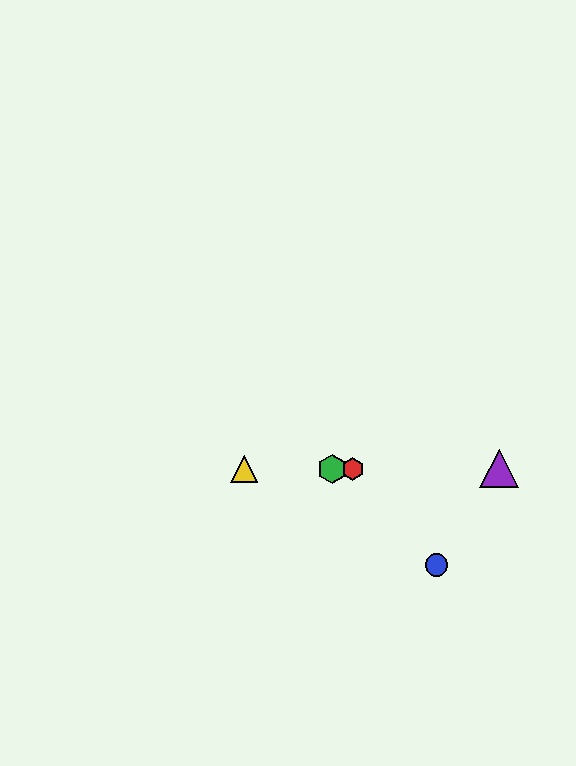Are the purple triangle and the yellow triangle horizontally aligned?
Yes, both are at y≈469.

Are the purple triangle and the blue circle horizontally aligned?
No, the purple triangle is at y≈469 and the blue circle is at y≈565.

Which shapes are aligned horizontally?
The red hexagon, the green hexagon, the yellow triangle, the purple triangle are aligned horizontally.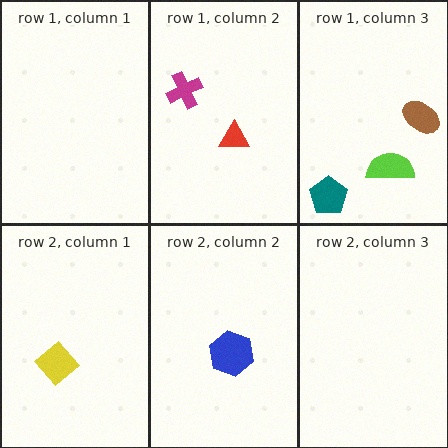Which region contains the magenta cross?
The row 1, column 2 region.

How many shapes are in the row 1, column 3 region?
3.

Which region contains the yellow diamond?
The row 2, column 1 region.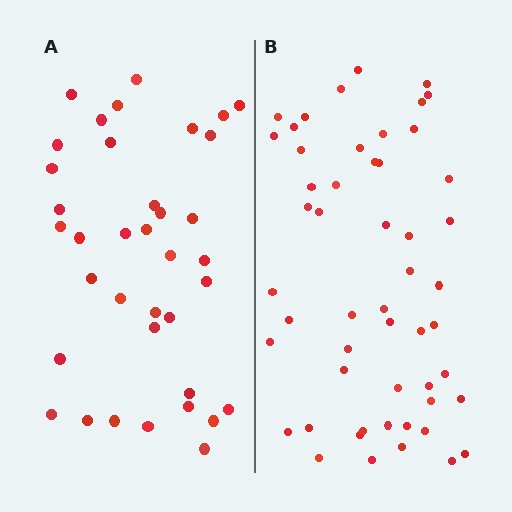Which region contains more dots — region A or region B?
Region B (the right region) has more dots.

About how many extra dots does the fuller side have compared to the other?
Region B has approximately 15 more dots than region A.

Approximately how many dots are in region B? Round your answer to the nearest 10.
About 50 dots. (The exact count is 52, which rounds to 50.)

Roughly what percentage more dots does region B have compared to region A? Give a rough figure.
About 40% more.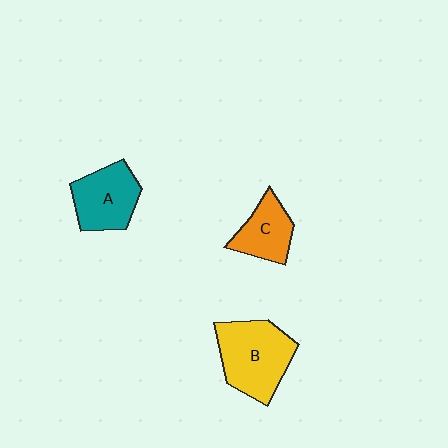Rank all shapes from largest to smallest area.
From largest to smallest: B (yellow), A (teal), C (orange).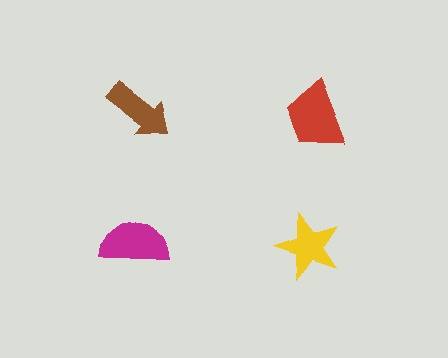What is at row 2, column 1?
A magenta semicircle.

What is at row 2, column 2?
A yellow star.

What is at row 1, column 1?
A brown arrow.